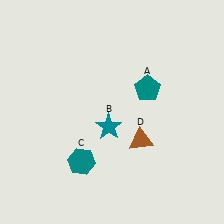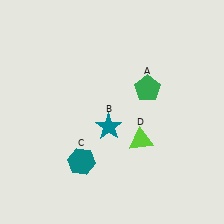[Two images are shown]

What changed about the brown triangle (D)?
In Image 1, D is brown. In Image 2, it changed to lime.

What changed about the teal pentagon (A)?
In Image 1, A is teal. In Image 2, it changed to green.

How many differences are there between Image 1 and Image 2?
There are 2 differences between the two images.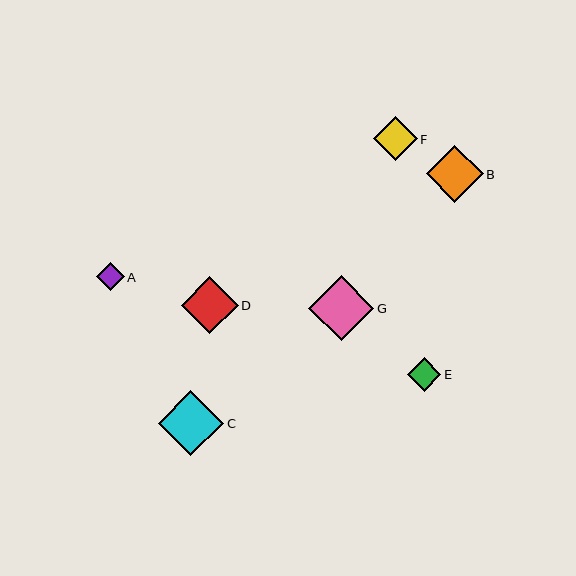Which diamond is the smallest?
Diamond A is the smallest with a size of approximately 28 pixels.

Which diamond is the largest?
Diamond C is the largest with a size of approximately 65 pixels.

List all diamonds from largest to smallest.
From largest to smallest: C, G, D, B, F, E, A.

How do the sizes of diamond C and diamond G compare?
Diamond C and diamond G are approximately the same size.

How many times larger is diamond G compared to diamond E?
Diamond G is approximately 1.9 times the size of diamond E.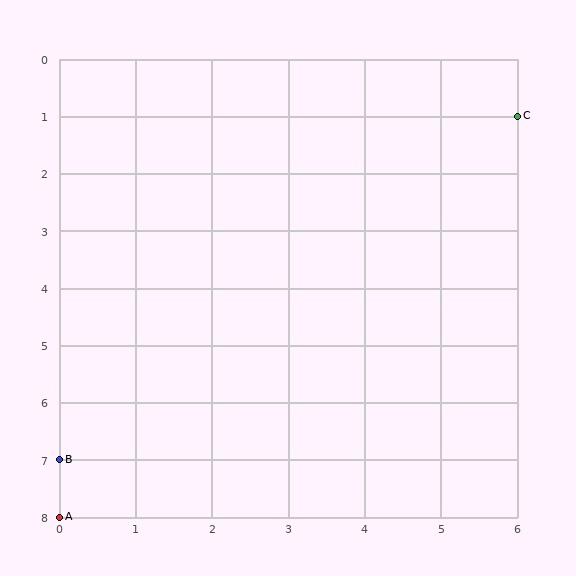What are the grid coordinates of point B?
Point B is at grid coordinates (0, 7).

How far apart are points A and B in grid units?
Points A and B are 1 row apart.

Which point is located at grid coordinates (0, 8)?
Point A is at (0, 8).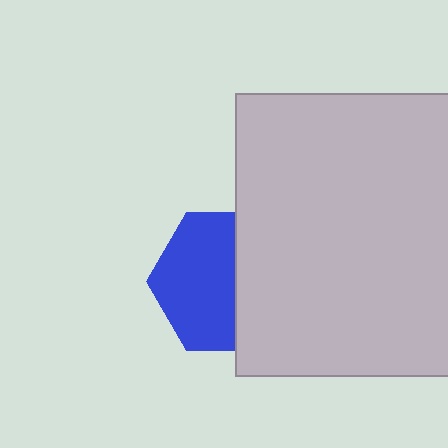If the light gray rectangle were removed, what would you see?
You would see the complete blue hexagon.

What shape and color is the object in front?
The object in front is a light gray rectangle.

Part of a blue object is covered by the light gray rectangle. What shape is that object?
It is a hexagon.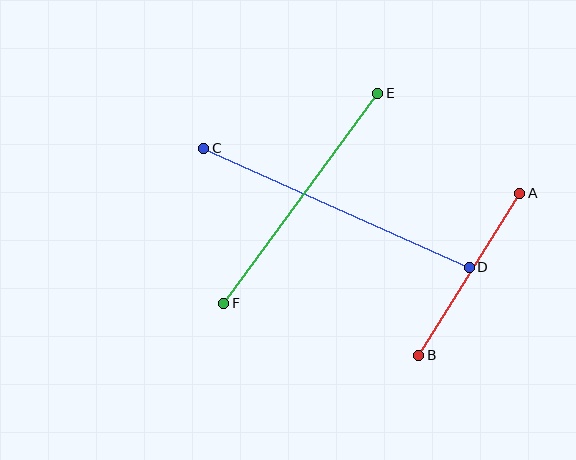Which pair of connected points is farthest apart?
Points C and D are farthest apart.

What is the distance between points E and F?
The distance is approximately 260 pixels.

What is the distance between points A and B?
The distance is approximately 191 pixels.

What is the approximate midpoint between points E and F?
The midpoint is at approximately (301, 198) pixels.